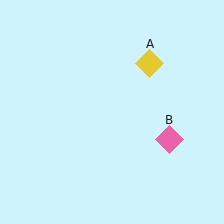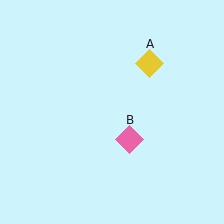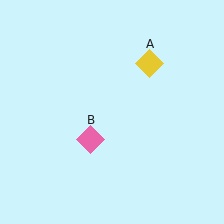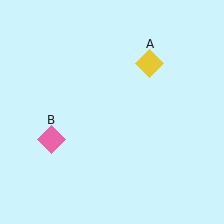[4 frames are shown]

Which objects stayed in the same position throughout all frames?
Yellow diamond (object A) remained stationary.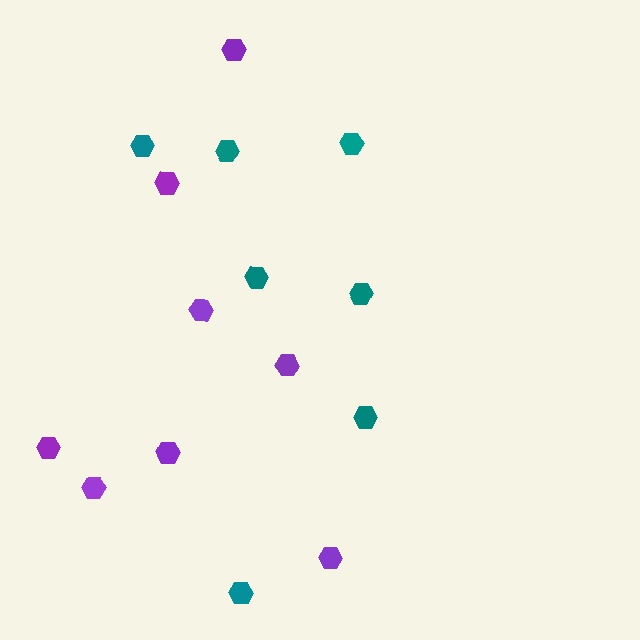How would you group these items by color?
There are 2 groups: one group of teal hexagons (7) and one group of purple hexagons (8).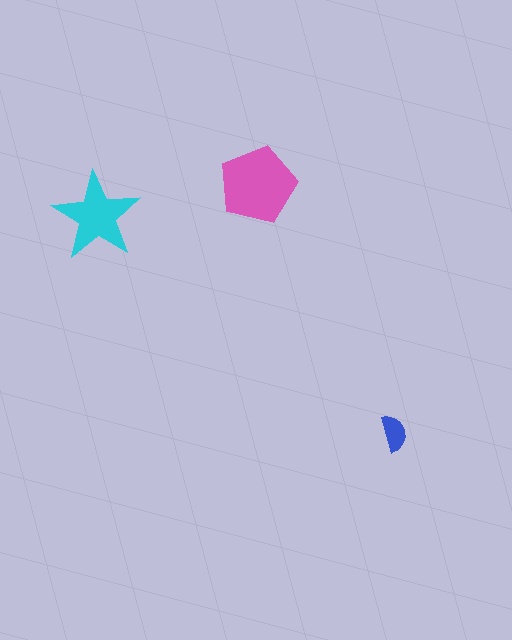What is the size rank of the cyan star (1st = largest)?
2nd.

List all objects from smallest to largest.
The blue semicircle, the cyan star, the pink pentagon.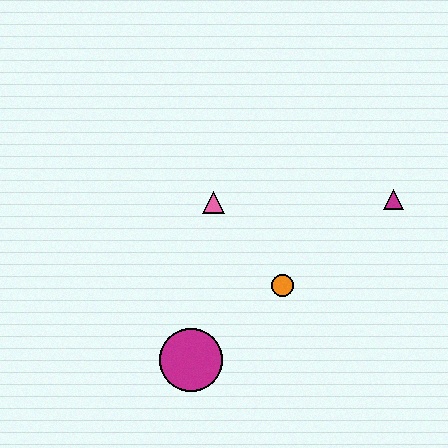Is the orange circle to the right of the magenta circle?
Yes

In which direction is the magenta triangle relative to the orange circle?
The magenta triangle is to the right of the orange circle.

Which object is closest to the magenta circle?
The orange circle is closest to the magenta circle.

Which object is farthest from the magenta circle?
The magenta triangle is farthest from the magenta circle.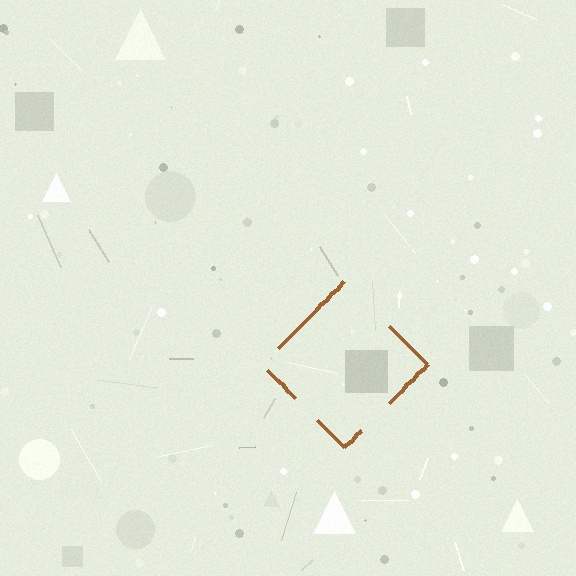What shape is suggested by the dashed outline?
The dashed outline suggests a diamond.